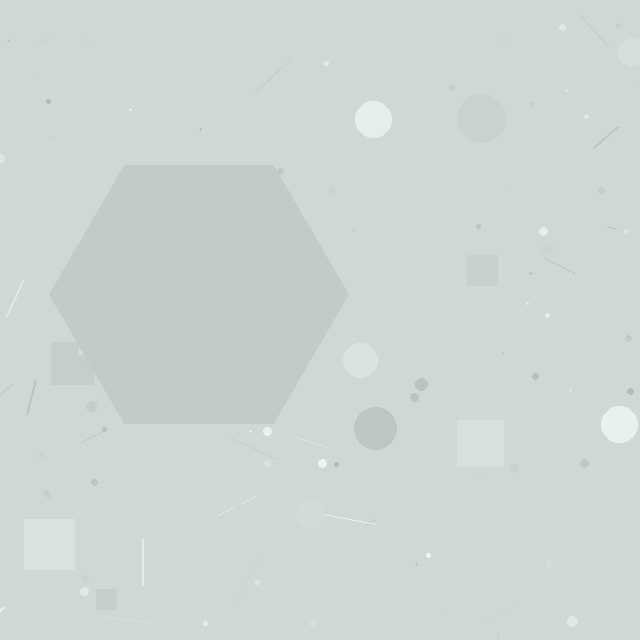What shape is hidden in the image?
A hexagon is hidden in the image.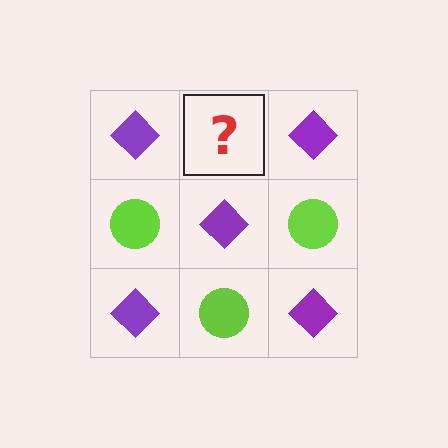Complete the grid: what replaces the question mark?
The question mark should be replaced with a lime circle.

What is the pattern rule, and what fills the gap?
The rule is that it alternates purple diamond and lime circle in a checkerboard pattern. The gap should be filled with a lime circle.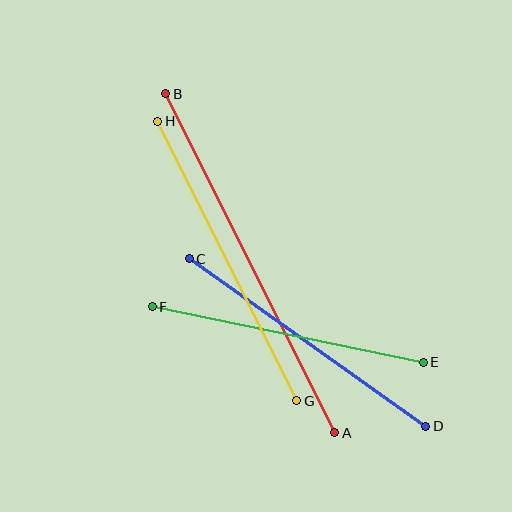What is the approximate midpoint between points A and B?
The midpoint is at approximately (250, 263) pixels.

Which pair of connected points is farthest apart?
Points A and B are farthest apart.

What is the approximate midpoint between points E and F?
The midpoint is at approximately (288, 334) pixels.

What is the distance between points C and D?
The distance is approximately 290 pixels.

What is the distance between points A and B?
The distance is approximately 379 pixels.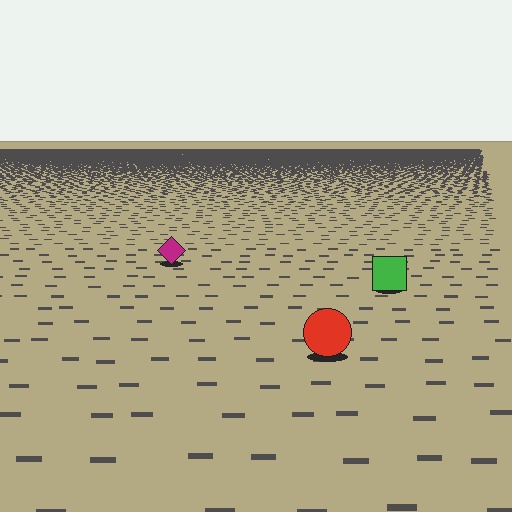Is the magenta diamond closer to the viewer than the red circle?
No. The red circle is closer — you can tell from the texture gradient: the ground texture is coarser near it.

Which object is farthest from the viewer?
The magenta diamond is farthest from the viewer. It appears smaller and the ground texture around it is denser.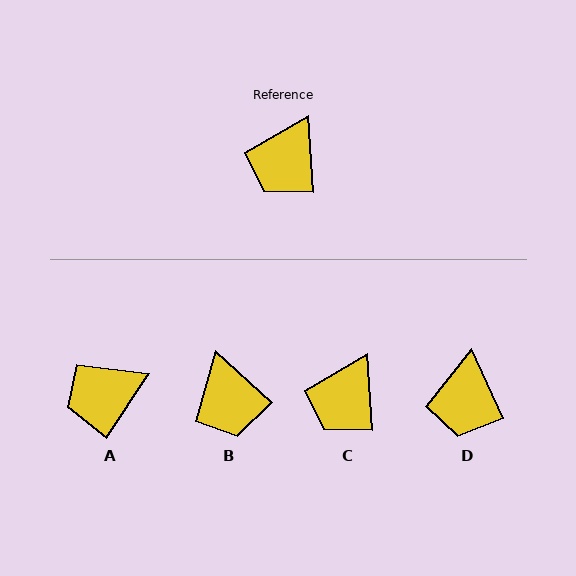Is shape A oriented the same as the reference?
No, it is off by about 38 degrees.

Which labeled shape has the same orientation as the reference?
C.